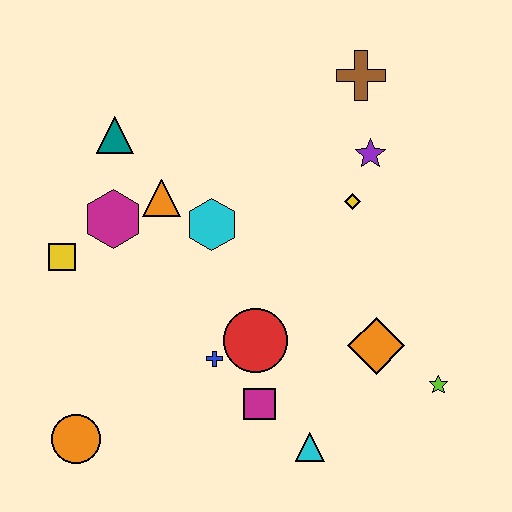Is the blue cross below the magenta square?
No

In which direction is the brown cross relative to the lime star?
The brown cross is above the lime star.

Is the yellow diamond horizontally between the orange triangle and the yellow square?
No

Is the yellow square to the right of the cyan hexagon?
No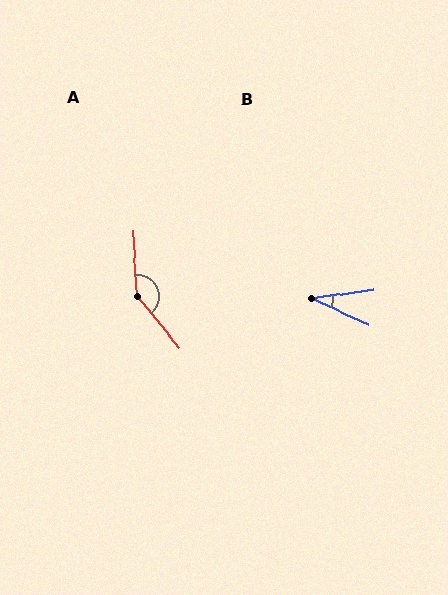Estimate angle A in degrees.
Approximately 145 degrees.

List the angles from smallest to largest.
B (32°), A (145°).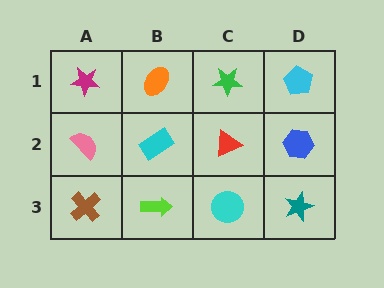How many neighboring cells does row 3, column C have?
3.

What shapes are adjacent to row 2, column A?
A magenta star (row 1, column A), a brown cross (row 3, column A), a cyan rectangle (row 2, column B).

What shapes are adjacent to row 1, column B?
A cyan rectangle (row 2, column B), a magenta star (row 1, column A), a green star (row 1, column C).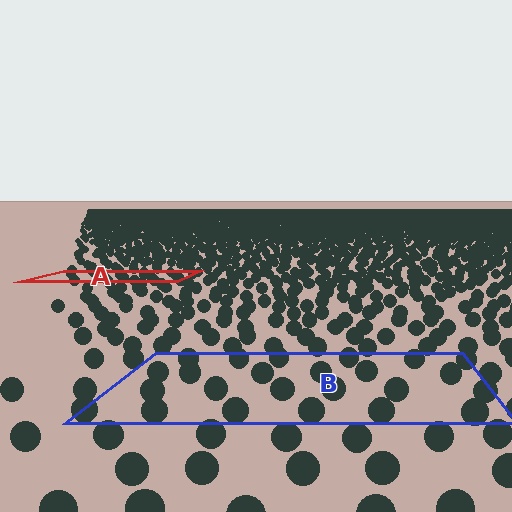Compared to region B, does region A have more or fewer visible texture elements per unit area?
Region A has more texture elements per unit area — they are packed more densely because it is farther away.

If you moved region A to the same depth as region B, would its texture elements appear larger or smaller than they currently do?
They would appear larger. At a closer depth, the same texture elements are projected at a bigger on-screen size.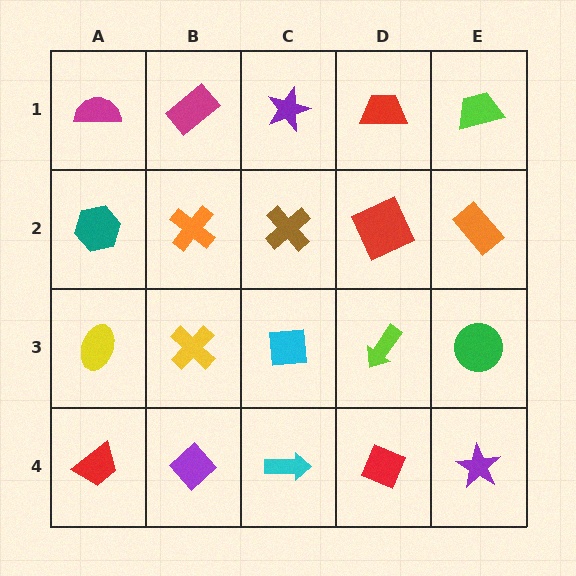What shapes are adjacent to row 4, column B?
A yellow cross (row 3, column B), a red trapezoid (row 4, column A), a cyan arrow (row 4, column C).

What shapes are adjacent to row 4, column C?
A cyan square (row 3, column C), a purple diamond (row 4, column B), a red diamond (row 4, column D).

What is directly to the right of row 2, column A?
An orange cross.